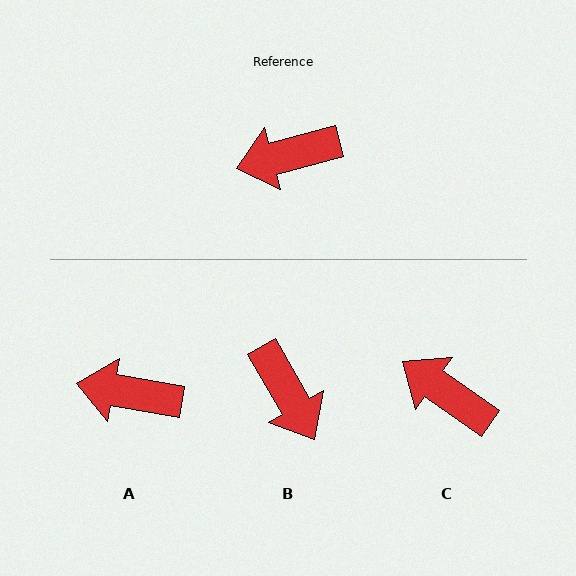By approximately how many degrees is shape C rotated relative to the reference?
Approximately 50 degrees clockwise.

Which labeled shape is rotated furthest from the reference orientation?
B, about 105 degrees away.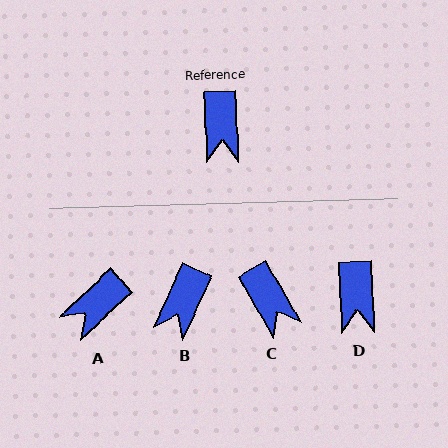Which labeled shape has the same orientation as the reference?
D.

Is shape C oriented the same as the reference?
No, it is off by about 28 degrees.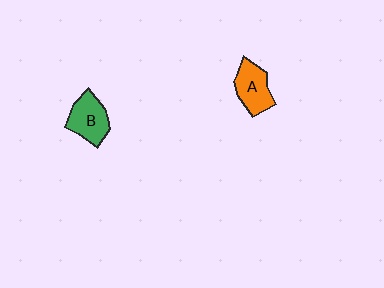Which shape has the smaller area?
Shape A (orange).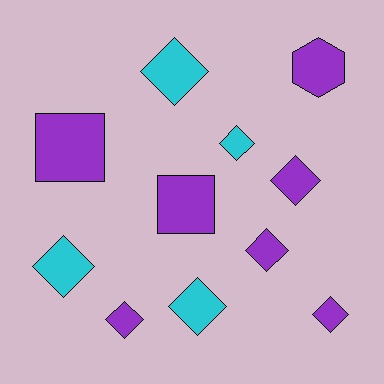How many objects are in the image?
There are 11 objects.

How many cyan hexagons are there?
There are no cyan hexagons.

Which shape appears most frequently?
Diamond, with 8 objects.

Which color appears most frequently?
Purple, with 7 objects.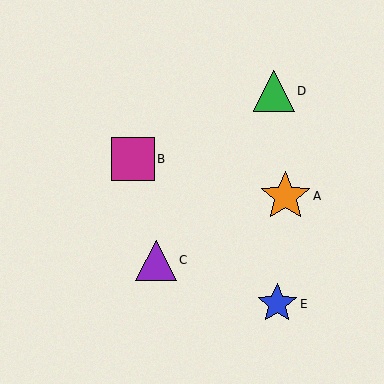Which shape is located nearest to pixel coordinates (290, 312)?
The blue star (labeled E) at (277, 304) is nearest to that location.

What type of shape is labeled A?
Shape A is an orange star.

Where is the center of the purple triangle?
The center of the purple triangle is at (156, 260).